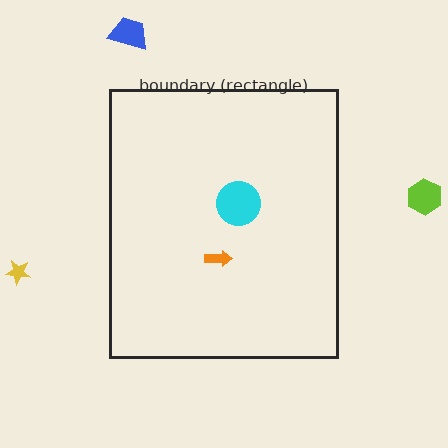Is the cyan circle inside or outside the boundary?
Inside.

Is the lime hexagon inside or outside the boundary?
Outside.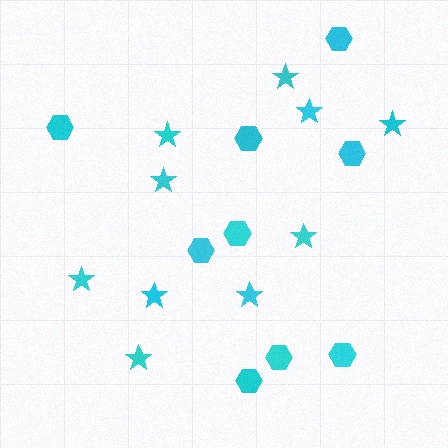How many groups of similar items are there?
There are 2 groups: one group of stars (10) and one group of hexagons (9).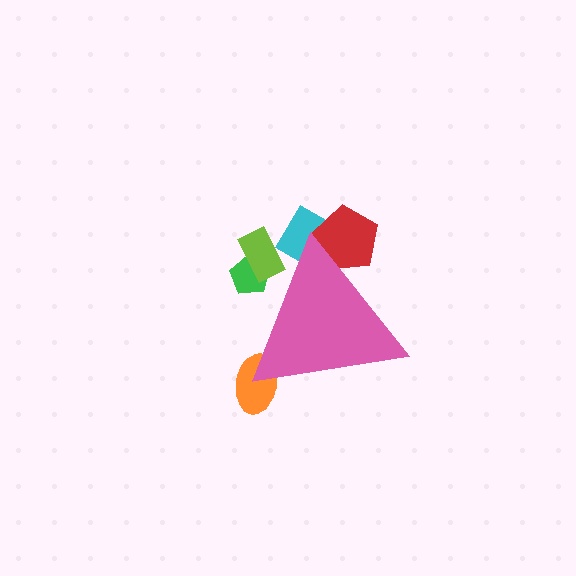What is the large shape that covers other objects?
A pink triangle.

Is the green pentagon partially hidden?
Yes, the green pentagon is partially hidden behind the pink triangle.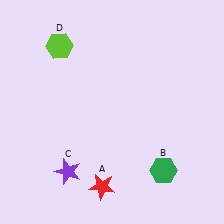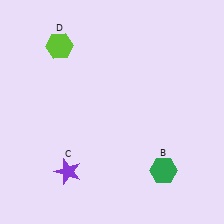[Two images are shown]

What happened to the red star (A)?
The red star (A) was removed in Image 2. It was in the bottom-left area of Image 1.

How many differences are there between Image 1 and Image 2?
There is 1 difference between the two images.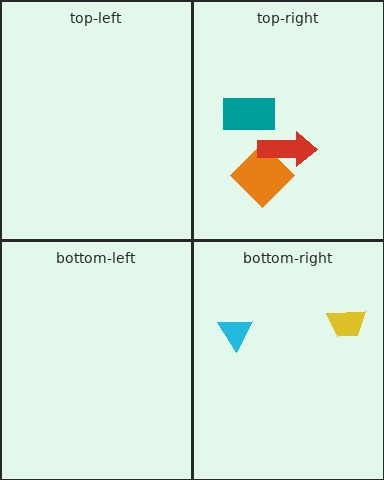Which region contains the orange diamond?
The top-right region.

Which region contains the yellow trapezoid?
The bottom-right region.